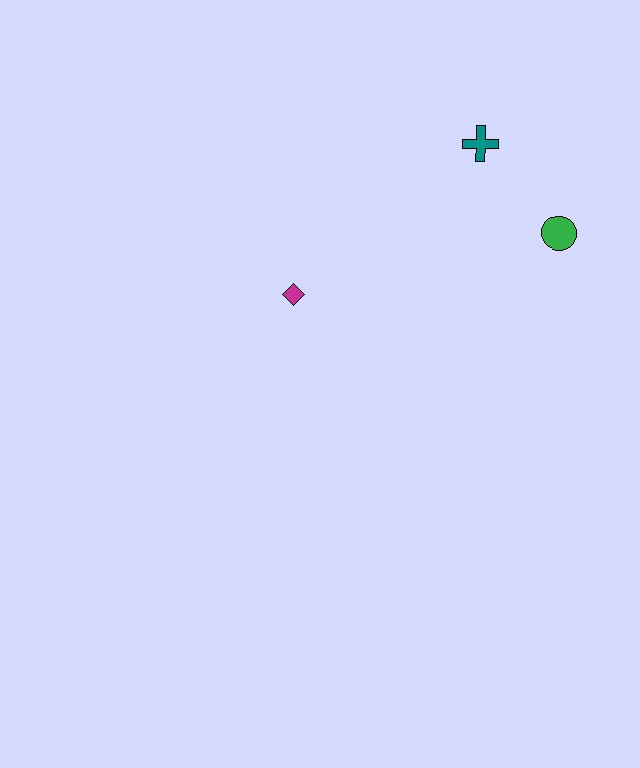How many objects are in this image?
There are 3 objects.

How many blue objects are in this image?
There are no blue objects.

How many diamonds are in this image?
There is 1 diamond.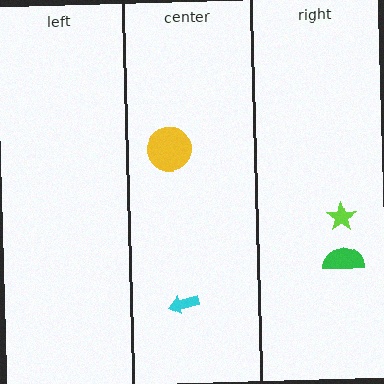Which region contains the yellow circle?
The center region.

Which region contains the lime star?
The right region.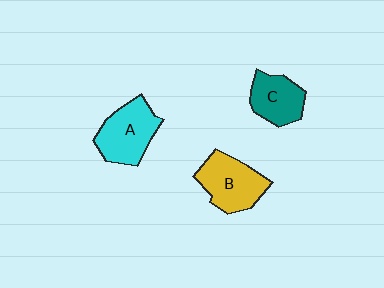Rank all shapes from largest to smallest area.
From largest to smallest: A (cyan), B (yellow), C (teal).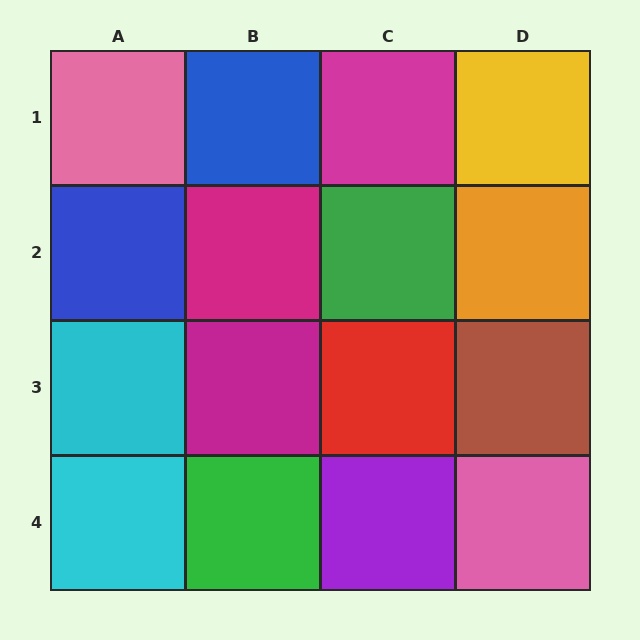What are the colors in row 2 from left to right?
Blue, magenta, green, orange.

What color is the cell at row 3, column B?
Magenta.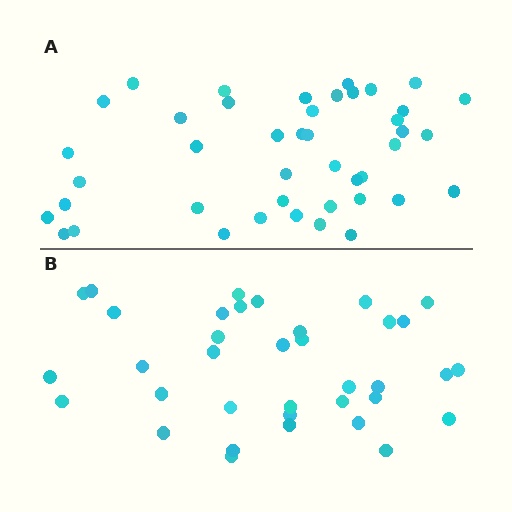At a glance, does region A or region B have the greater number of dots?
Region A (the top region) has more dots.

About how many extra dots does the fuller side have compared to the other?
Region A has roughly 8 or so more dots than region B.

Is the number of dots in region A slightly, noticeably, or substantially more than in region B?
Region A has only slightly more — the two regions are fairly close. The ratio is roughly 1.2 to 1.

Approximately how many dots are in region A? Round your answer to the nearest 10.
About 40 dots. (The exact count is 43, which rounds to 40.)